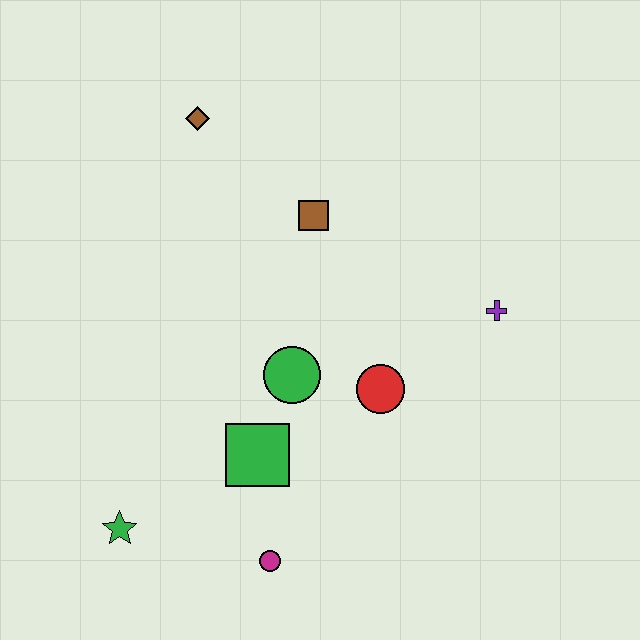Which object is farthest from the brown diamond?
The magenta circle is farthest from the brown diamond.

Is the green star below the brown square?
Yes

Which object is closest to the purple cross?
The red circle is closest to the purple cross.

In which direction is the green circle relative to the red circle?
The green circle is to the left of the red circle.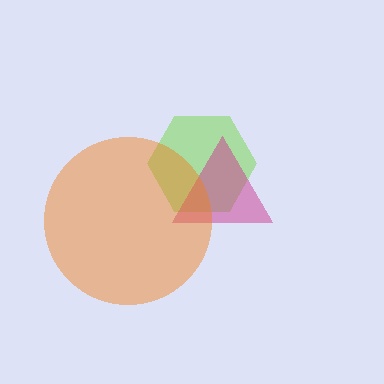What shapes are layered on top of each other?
The layered shapes are: a lime hexagon, a magenta triangle, an orange circle.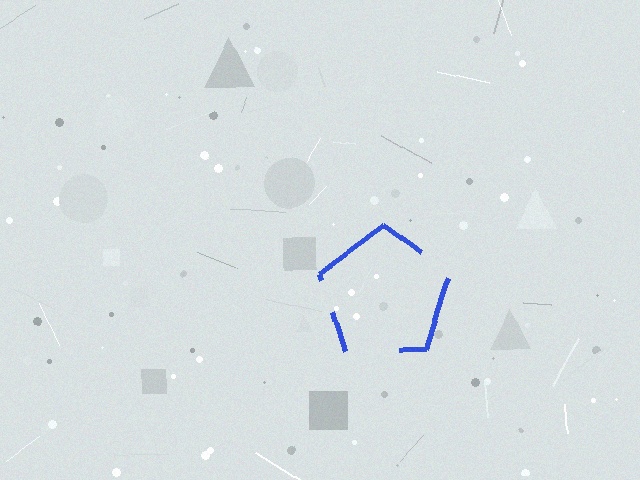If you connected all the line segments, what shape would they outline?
They would outline a pentagon.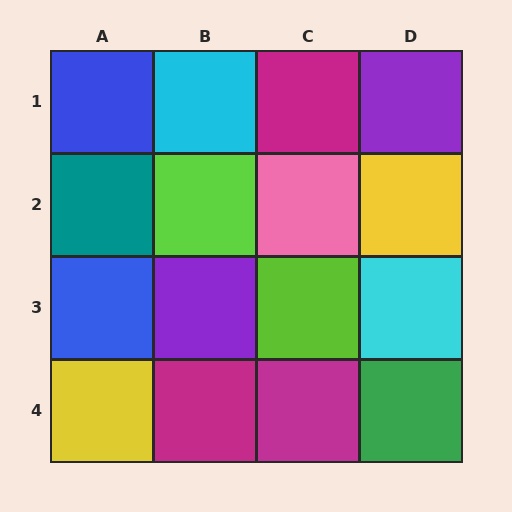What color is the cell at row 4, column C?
Magenta.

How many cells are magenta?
3 cells are magenta.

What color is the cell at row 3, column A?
Blue.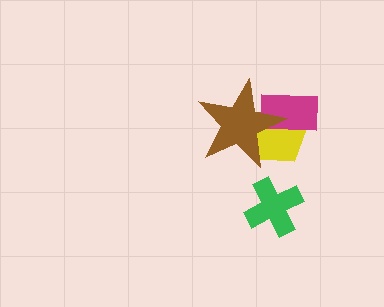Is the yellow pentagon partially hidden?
Yes, it is partially covered by another shape.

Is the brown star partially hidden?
No, no other shape covers it.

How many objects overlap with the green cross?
0 objects overlap with the green cross.